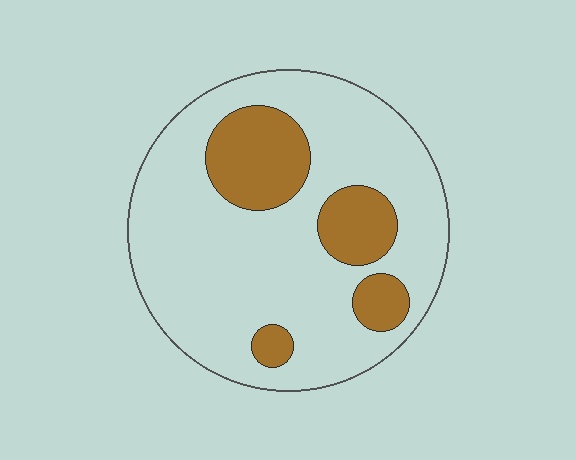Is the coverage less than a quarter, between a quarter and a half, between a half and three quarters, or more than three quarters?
Less than a quarter.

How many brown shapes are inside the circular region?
4.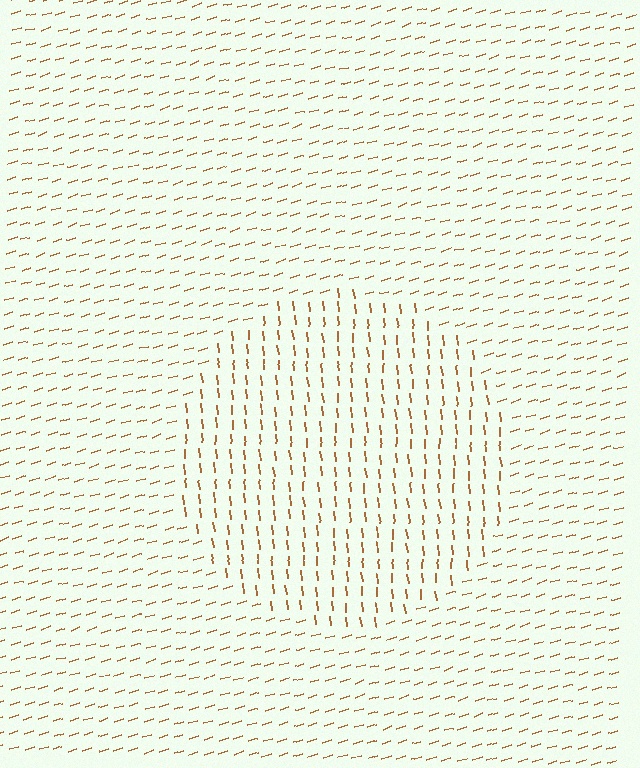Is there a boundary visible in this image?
Yes, there is a texture boundary formed by a change in line orientation.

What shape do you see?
I see a circle.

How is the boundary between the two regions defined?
The boundary is defined purely by a change in line orientation (approximately 78 degrees difference). All lines are the same color and thickness.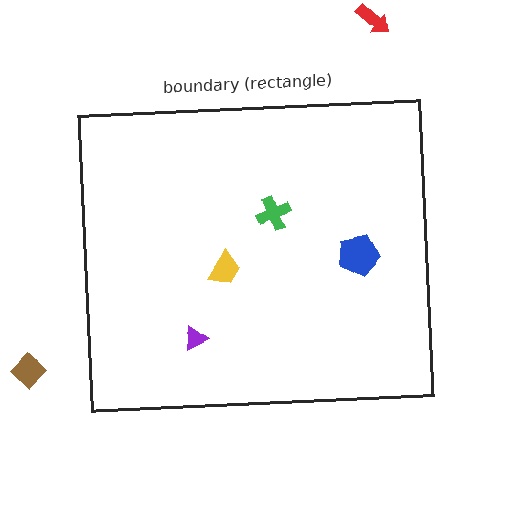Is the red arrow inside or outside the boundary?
Outside.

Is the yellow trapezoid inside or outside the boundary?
Inside.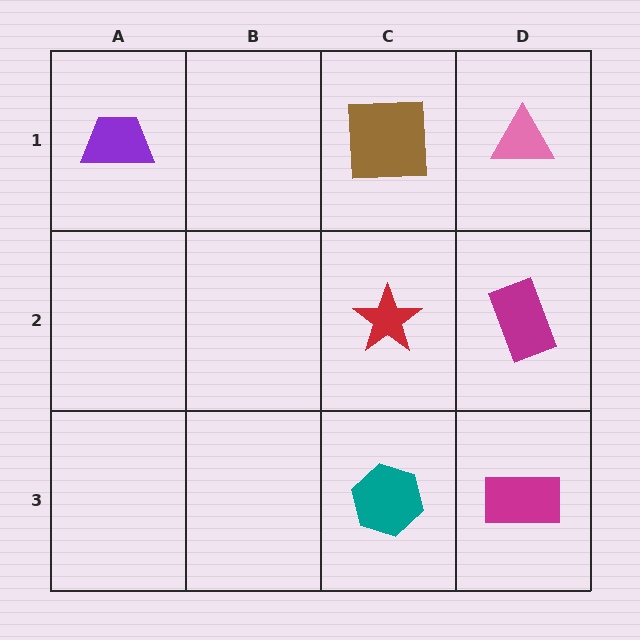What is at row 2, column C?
A red star.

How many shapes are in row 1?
3 shapes.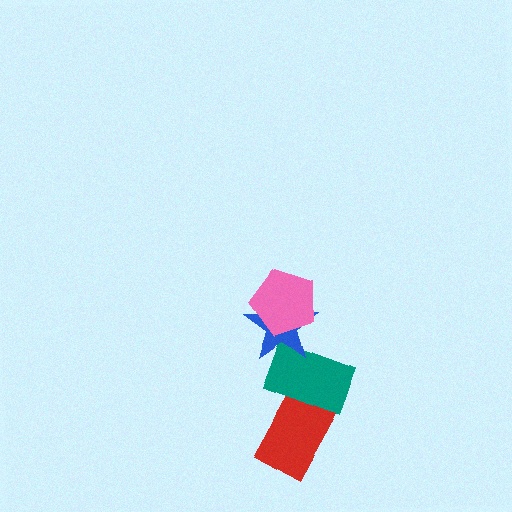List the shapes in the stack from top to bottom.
From top to bottom: the pink pentagon, the blue star, the teal rectangle, the red rectangle.